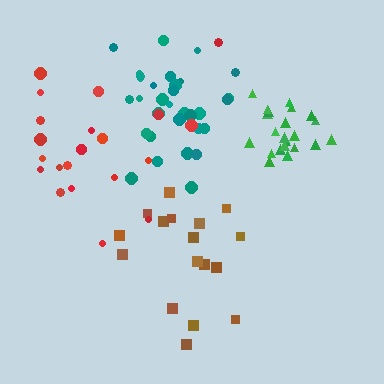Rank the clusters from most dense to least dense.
green, teal, red, brown.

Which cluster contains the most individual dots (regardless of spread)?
Teal (34).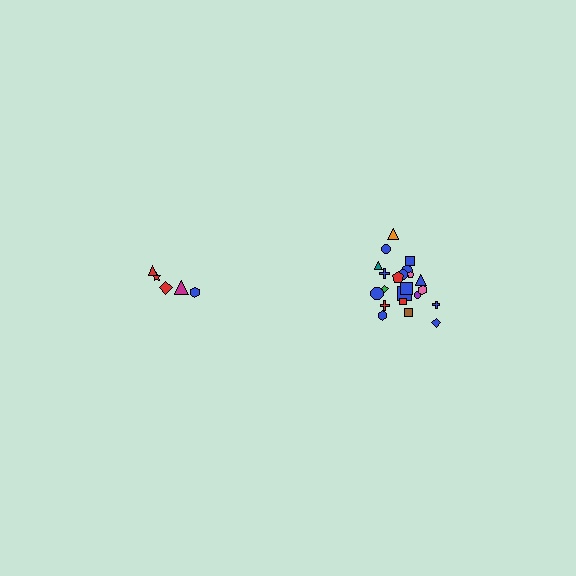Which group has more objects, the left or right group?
The right group.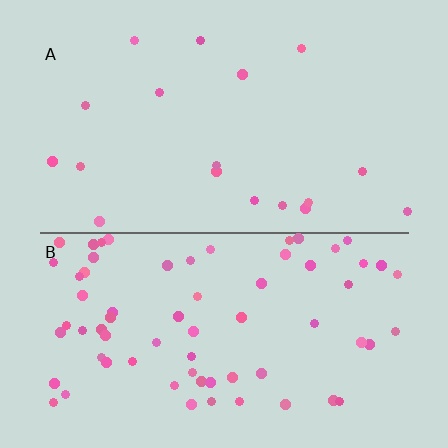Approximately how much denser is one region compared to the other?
Approximately 3.8× — region B over region A.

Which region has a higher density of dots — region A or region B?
B (the bottom).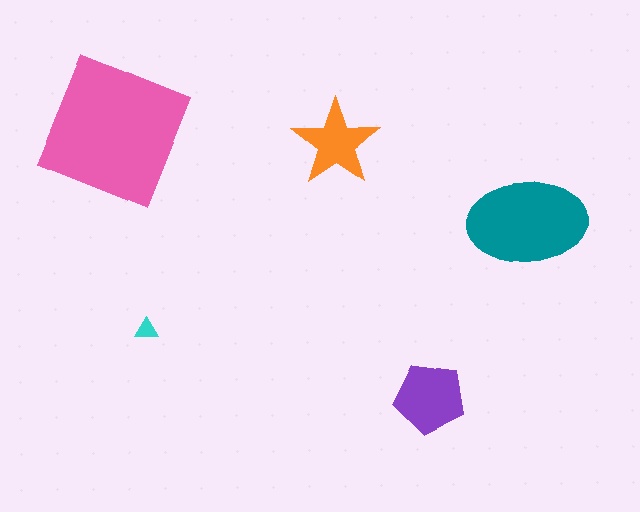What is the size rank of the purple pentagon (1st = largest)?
3rd.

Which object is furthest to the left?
The pink square is leftmost.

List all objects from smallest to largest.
The cyan triangle, the orange star, the purple pentagon, the teal ellipse, the pink square.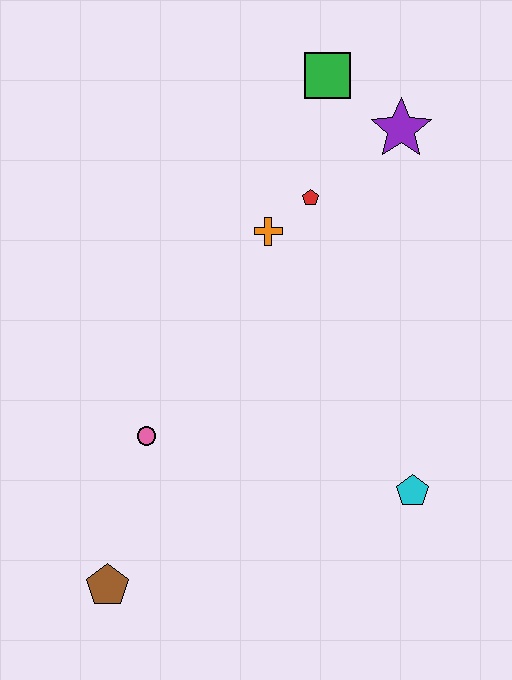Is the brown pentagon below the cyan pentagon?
Yes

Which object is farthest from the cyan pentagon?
The green square is farthest from the cyan pentagon.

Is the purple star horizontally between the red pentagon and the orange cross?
No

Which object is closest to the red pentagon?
The orange cross is closest to the red pentagon.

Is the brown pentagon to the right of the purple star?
No